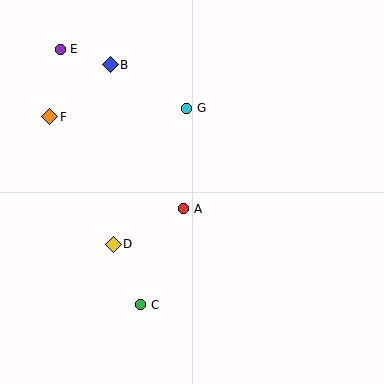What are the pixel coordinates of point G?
Point G is at (187, 108).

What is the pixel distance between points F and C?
The distance between F and C is 209 pixels.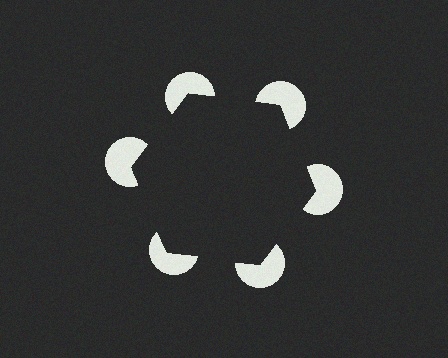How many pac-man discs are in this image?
There are 6 — one at each vertex of the illusory hexagon.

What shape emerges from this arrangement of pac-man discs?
An illusory hexagon — its edges are inferred from the aligned wedge cuts in the pac-man discs, not physically drawn.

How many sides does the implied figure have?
6 sides.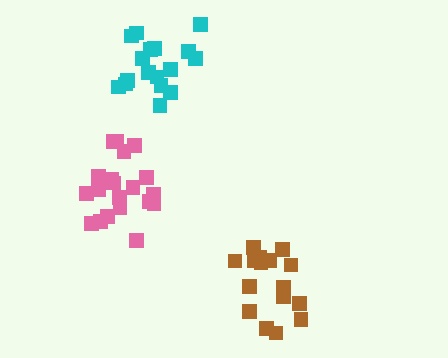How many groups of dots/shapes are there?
There are 3 groups.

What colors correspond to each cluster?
The clusters are colored: cyan, brown, pink.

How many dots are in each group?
Group 1: 17 dots, Group 2: 17 dots, Group 3: 20 dots (54 total).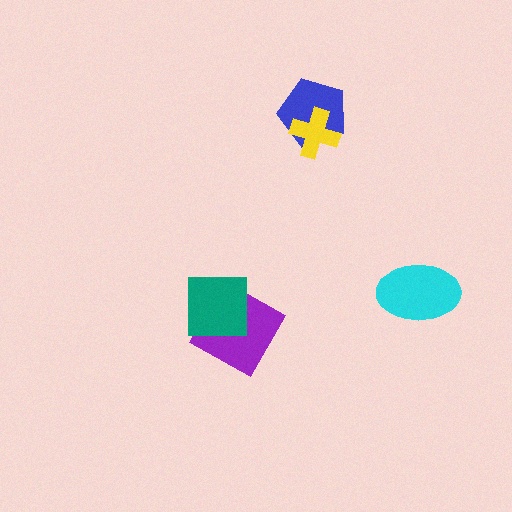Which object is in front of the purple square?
The teal square is in front of the purple square.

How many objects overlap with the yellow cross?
1 object overlaps with the yellow cross.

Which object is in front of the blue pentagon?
The yellow cross is in front of the blue pentagon.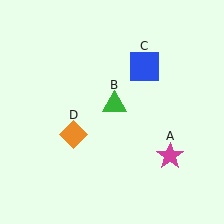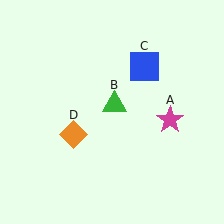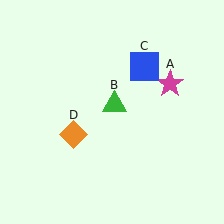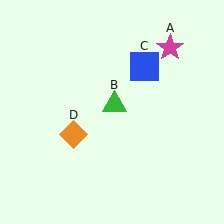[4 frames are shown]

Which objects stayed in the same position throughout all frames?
Green triangle (object B) and blue square (object C) and orange diamond (object D) remained stationary.